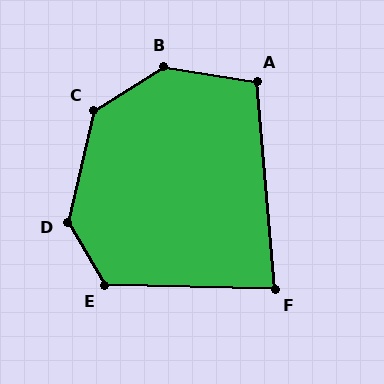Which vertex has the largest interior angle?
B, at approximately 139 degrees.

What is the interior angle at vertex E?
Approximately 122 degrees (obtuse).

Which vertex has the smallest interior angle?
F, at approximately 84 degrees.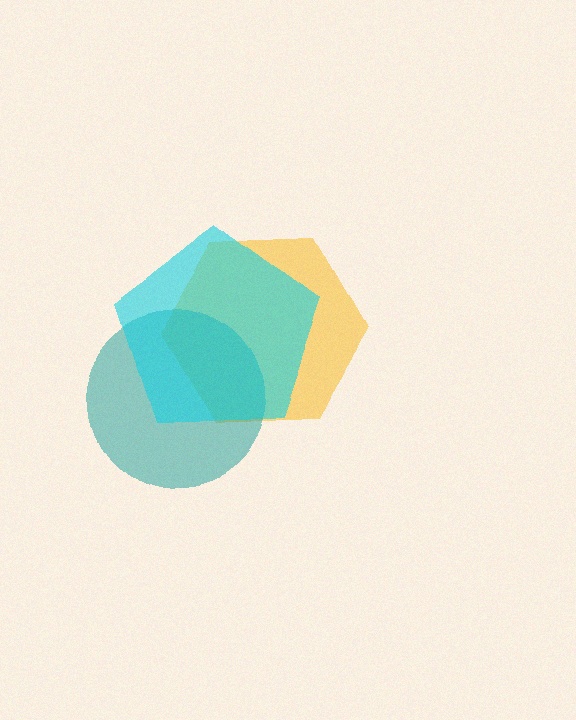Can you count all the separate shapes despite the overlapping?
Yes, there are 3 separate shapes.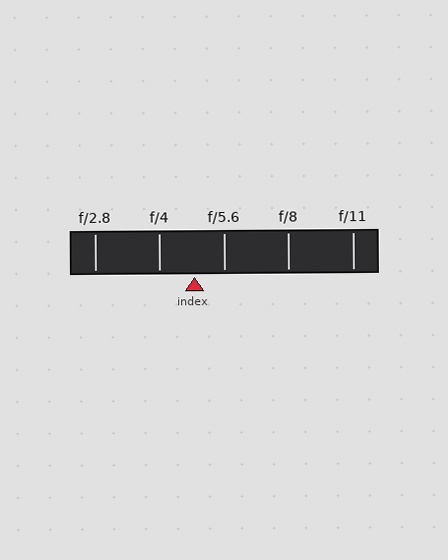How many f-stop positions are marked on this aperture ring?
There are 5 f-stop positions marked.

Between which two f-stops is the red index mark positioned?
The index mark is between f/4 and f/5.6.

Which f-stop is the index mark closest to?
The index mark is closest to f/5.6.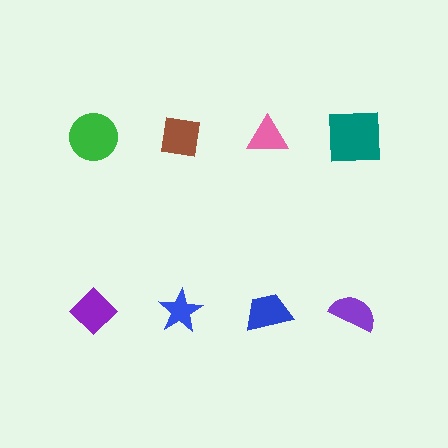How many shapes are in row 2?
4 shapes.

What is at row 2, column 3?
A blue trapezoid.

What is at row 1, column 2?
A brown square.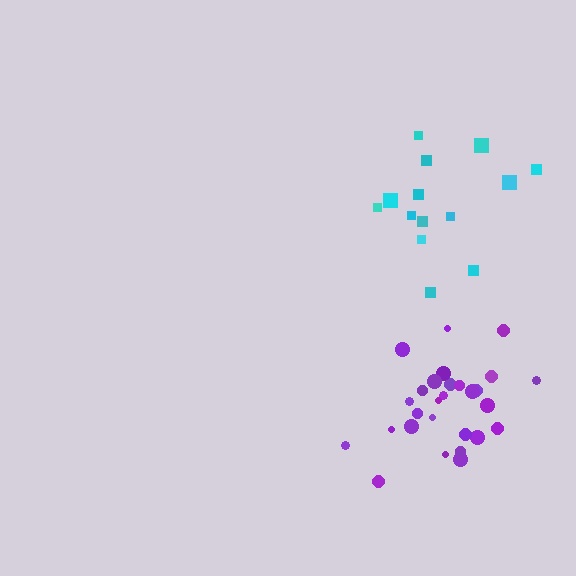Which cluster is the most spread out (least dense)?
Cyan.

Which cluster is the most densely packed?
Purple.